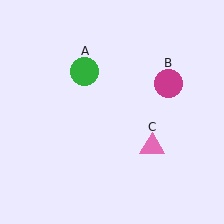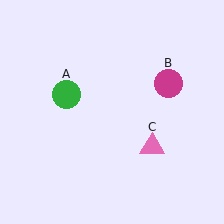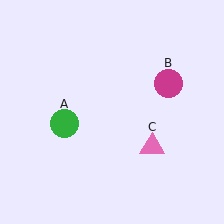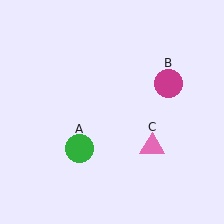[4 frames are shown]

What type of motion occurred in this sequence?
The green circle (object A) rotated counterclockwise around the center of the scene.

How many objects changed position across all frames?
1 object changed position: green circle (object A).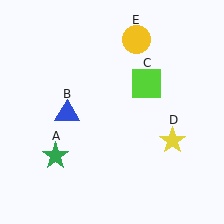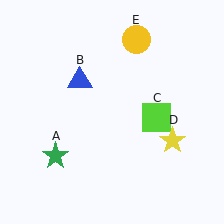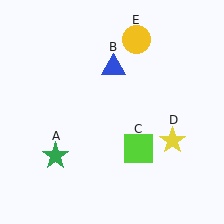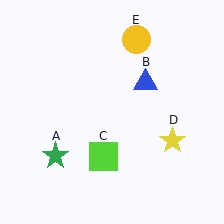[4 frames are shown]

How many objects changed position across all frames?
2 objects changed position: blue triangle (object B), lime square (object C).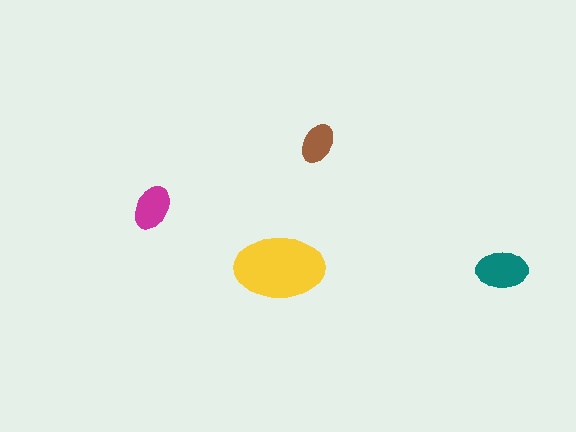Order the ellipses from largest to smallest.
the yellow one, the teal one, the magenta one, the brown one.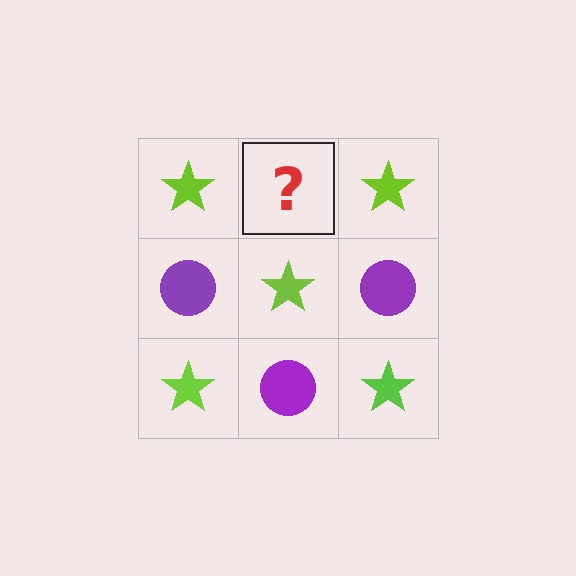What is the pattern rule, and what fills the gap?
The rule is that it alternates lime star and purple circle in a checkerboard pattern. The gap should be filled with a purple circle.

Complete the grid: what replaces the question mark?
The question mark should be replaced with a purple circle.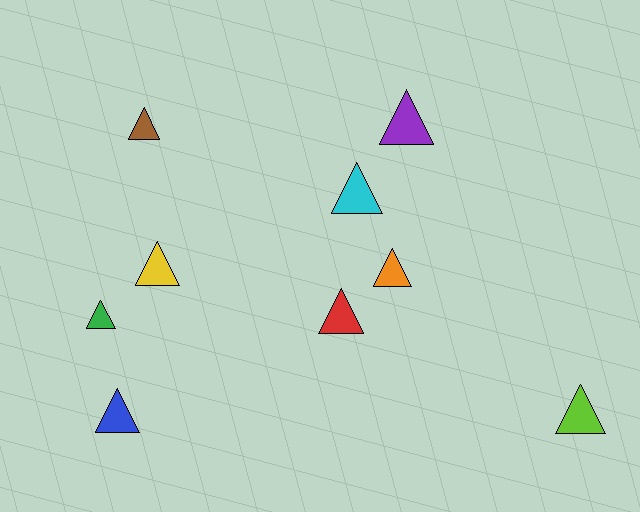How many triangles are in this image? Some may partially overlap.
There are 9 triangles.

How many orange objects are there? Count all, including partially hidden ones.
There is 1 orange object.